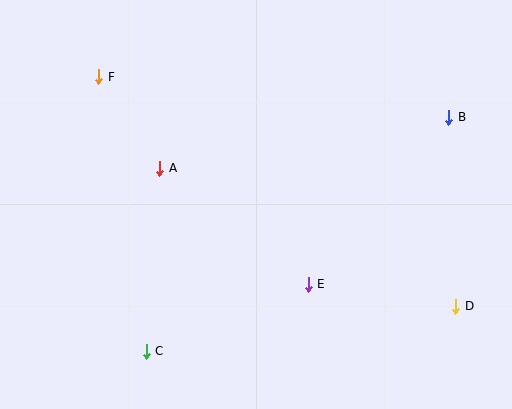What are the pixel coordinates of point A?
Point A is at (160, 168).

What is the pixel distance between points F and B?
The distance between F and B is 352 pixels.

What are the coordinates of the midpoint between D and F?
The midpoint between D and F is at (277, 191).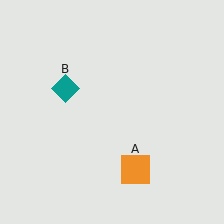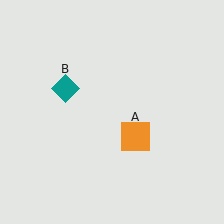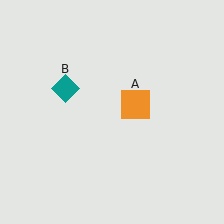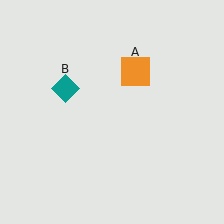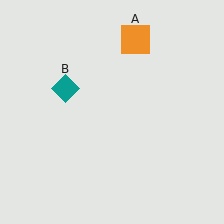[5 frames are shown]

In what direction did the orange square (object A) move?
The orange square (object A) moved up.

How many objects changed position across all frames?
1 object changed position: orange square (object A).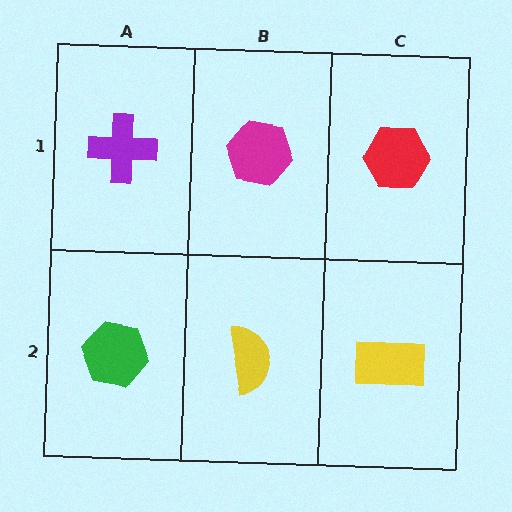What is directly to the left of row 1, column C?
A magenta hexagon.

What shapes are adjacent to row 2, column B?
A magenta hexagon (row 1, column B), a green hexagon (row 2, column A), a yellow rectangle (row 2, column C).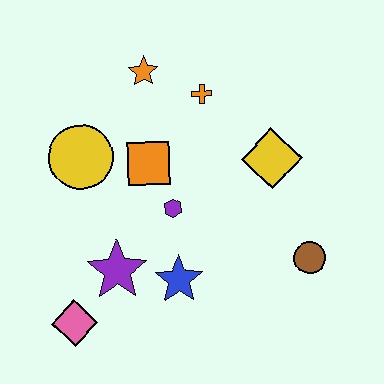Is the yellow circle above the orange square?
Yes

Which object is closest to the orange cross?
The orange star is closest to the orange cross.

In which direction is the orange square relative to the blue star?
The orange square is above the blue star.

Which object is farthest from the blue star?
The orange star is farthest from the blue star.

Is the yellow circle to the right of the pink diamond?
Yes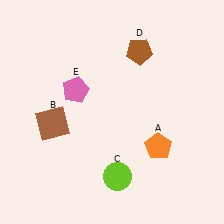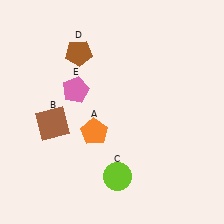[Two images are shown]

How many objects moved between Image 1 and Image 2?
2 objects moved between the two images.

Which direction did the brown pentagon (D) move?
The brown pentagon (D) moved left.